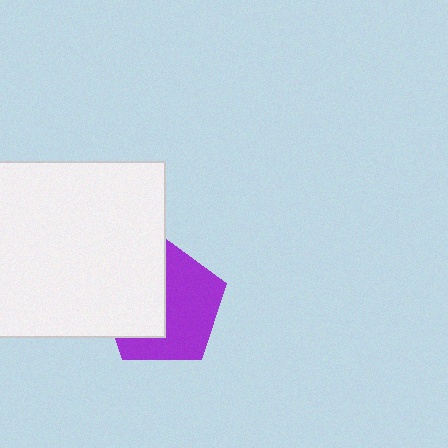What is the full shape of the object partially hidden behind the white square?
The partially hidden object is a purple pentagon.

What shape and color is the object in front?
The object in front is a white square.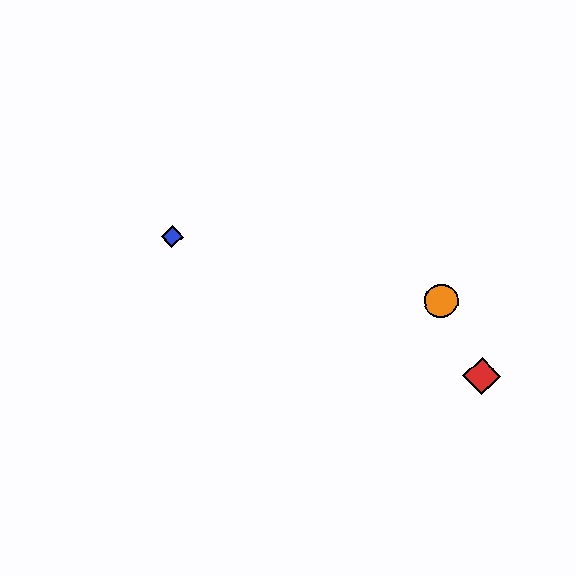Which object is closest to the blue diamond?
The orange circle is closest to the blue diamond.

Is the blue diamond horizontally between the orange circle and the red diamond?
No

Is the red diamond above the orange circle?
No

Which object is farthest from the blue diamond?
The red diamond is farthest from the blue diamond.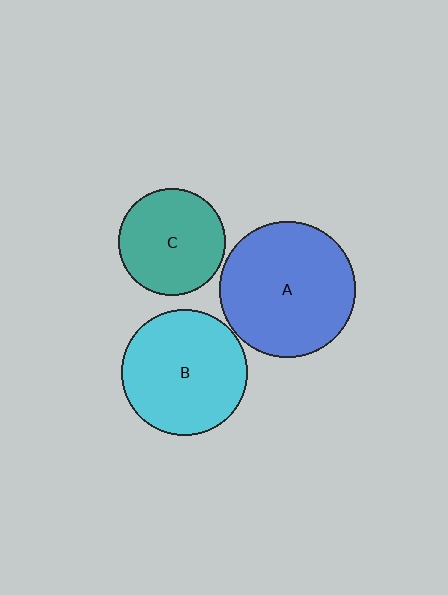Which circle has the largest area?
Circle A (blue).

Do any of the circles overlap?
No, none of the circles overlap.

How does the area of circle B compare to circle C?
Approximately 1.4 times.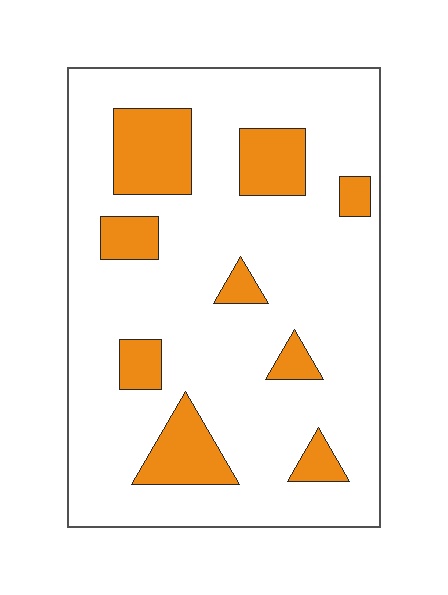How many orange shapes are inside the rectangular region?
9.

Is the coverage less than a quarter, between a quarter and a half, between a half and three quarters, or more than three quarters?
Less than a quarter.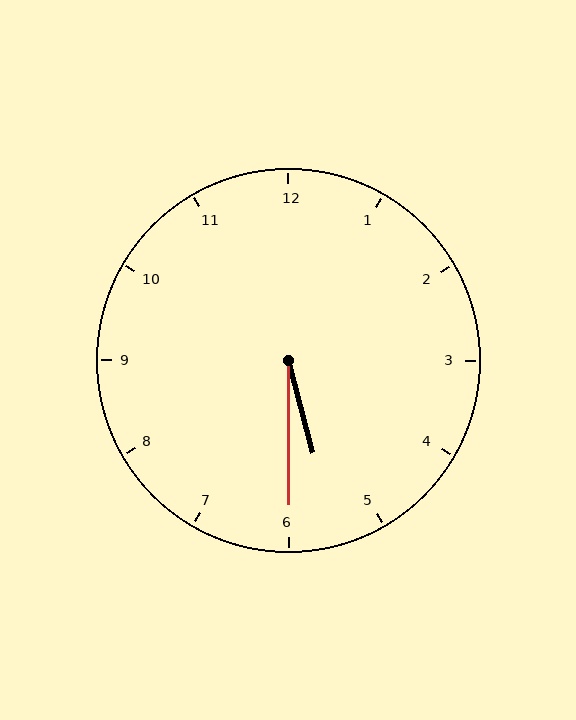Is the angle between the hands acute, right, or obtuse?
It is acute.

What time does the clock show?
5:30.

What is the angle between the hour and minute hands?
Approximately 15 degrees.